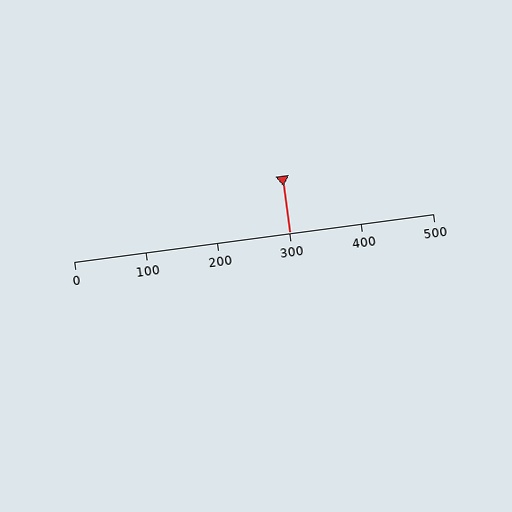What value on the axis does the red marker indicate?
The marker indicates approximately 300.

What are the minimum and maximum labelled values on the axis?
The axis runs from 0 to 500.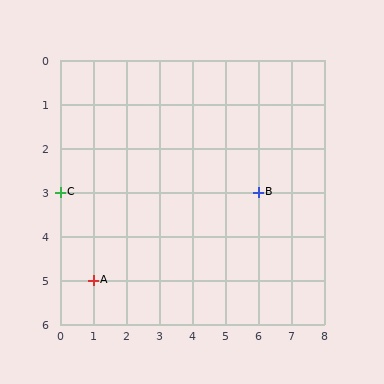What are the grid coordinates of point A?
Point A is at grid coordinates (1, 5).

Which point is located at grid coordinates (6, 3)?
Point B is at (6, 3).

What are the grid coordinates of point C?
Point C is at grid coordinates (0, 3).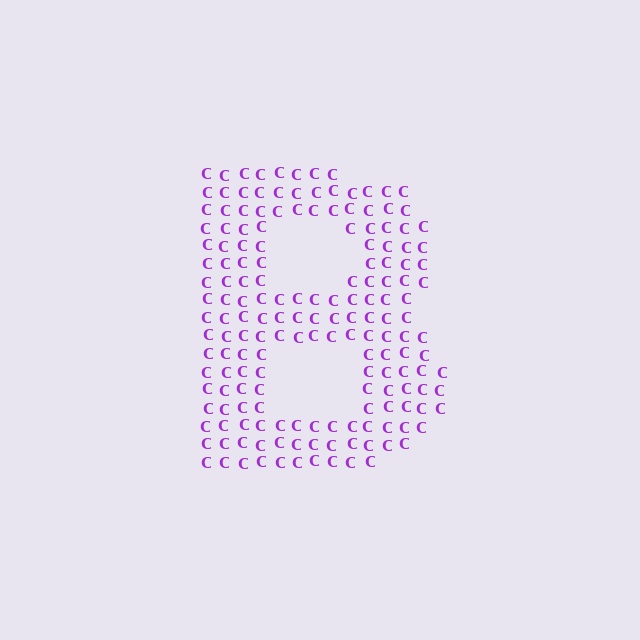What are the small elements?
The small elements are letter C's.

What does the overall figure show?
The overall figure shows the letter B.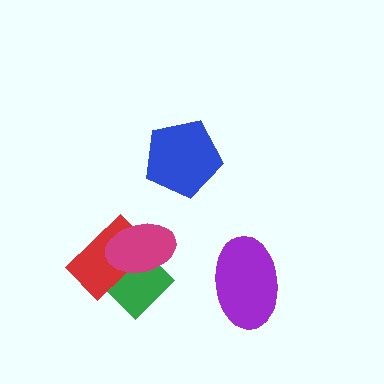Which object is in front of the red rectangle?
The magenta ellipse is in front of the red rectangle.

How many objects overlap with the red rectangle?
2 objects overlap with the red rectangle.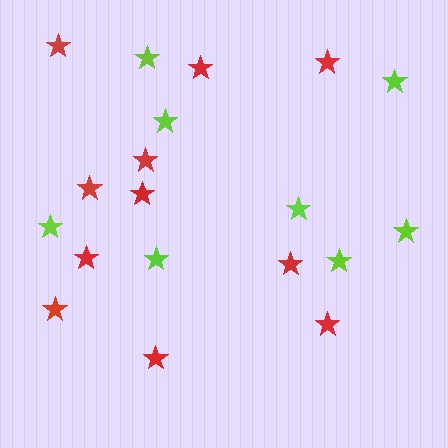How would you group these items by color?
There are 2 groups: one group of red stars (11) and one group of lime stars (8).